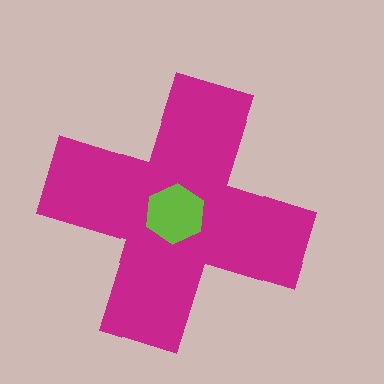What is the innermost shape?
The lime hexagon.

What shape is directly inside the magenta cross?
The lime hexagon.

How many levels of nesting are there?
2.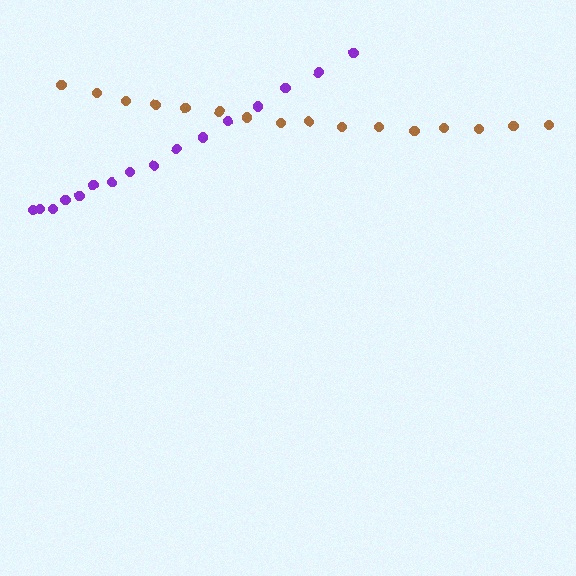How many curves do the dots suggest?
There are 2 distinct paths.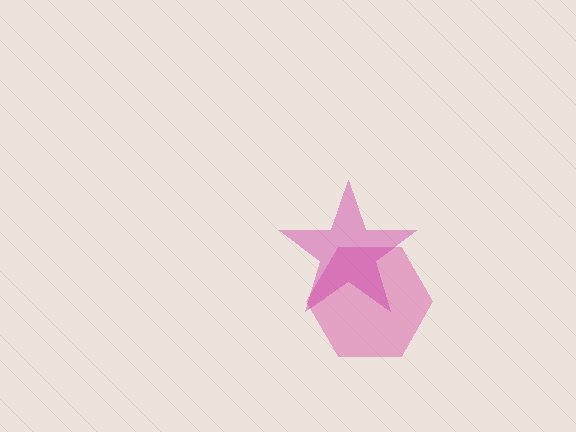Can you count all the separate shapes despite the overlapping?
Yes, there are 2 separate shapes.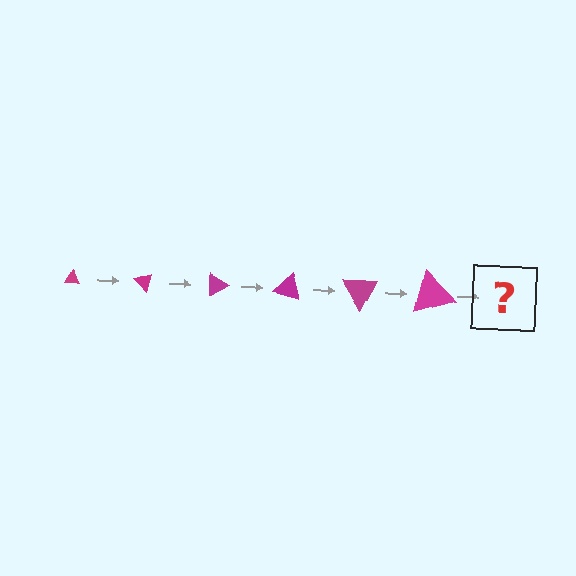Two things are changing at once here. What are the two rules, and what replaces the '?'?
The two rules are that the triangle grows larger each step and it rotates 45 degrees each step. The '?' should be a triangle, larger than the previous one and rotated 270 degrees from the start.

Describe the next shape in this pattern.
It should be a triangle, larger than the previous one and rotated 270 degrees from the start.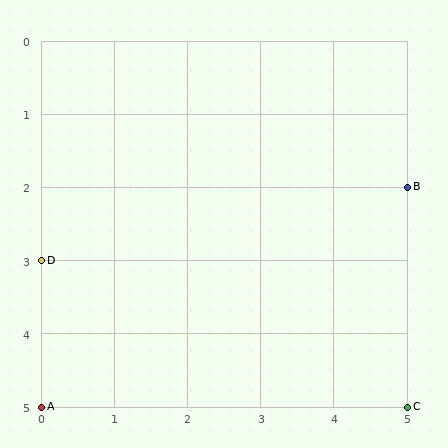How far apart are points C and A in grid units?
Points C and A are 5 columns apart.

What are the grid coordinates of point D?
Point D is at grid coordinates (0, 3).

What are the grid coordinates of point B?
Point B is at grid coordinates (5, 2).